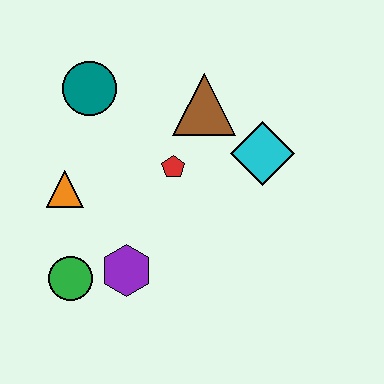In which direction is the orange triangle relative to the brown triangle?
The orange triangle is to the left of the brown triangle.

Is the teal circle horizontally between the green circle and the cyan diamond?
Yes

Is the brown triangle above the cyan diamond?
Yes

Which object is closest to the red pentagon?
The brown triangle is closest to the red pentagon.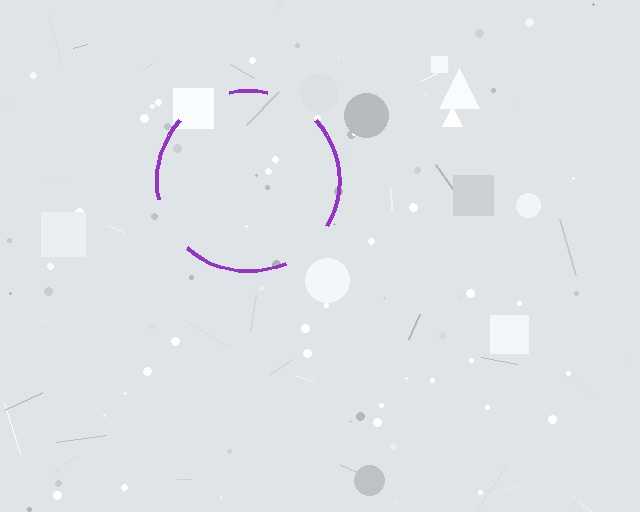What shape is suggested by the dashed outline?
The dashed outline suggests a circle.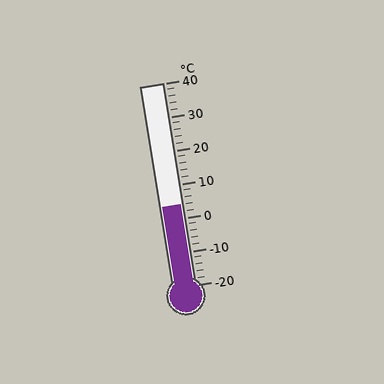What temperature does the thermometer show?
The thermometer shows approximately 4°C.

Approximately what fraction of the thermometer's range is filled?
The thermometer is filled to approximately 40% of its range.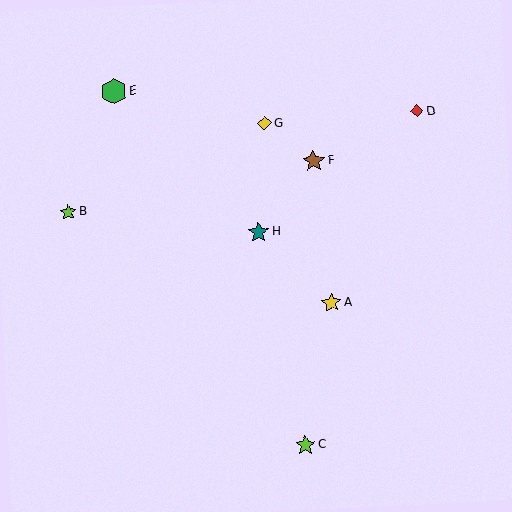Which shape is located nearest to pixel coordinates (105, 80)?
The green hexagon (labeled E) at (114, 91) is nearest to that location.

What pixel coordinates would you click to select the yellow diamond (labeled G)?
Click at (264, 123) to select the yellow diamond G.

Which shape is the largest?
The green hexagon (labeled E) is the largest.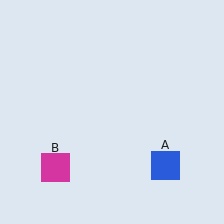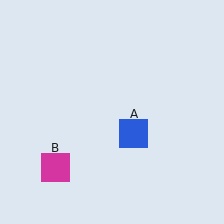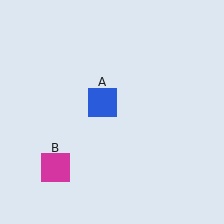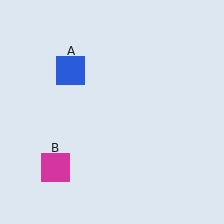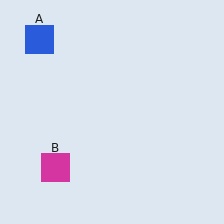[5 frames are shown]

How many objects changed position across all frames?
1 object changed position: blue square (object A).